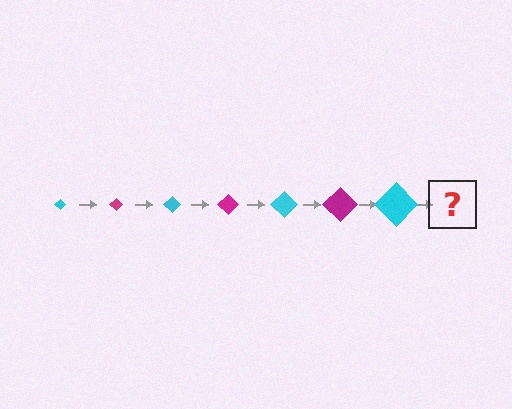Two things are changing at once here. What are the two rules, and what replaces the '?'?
The two rules are that the diamond grows larger each step and the color cycles through cyan and magenta. The '?' should be a magenta diamond, larger than the previous one.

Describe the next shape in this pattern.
It should be a magenta diamond, larger than the previous one.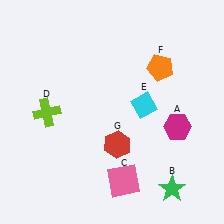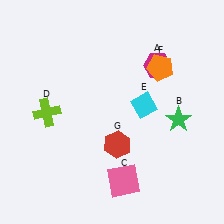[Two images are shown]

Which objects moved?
The objects that moved are: the magenta hexagon (A), the green star (B).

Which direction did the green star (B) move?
The green star (B) moved up.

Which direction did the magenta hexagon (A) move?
The magenta hexagon (A) moved up.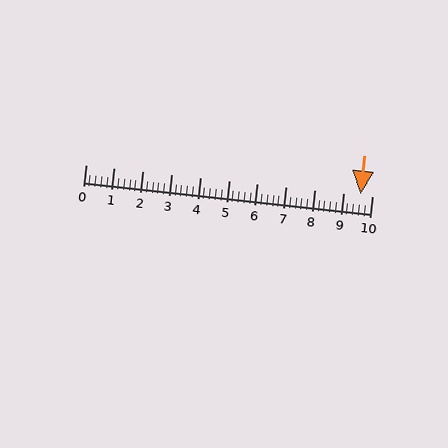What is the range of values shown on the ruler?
The ruler shows values from 0 to 10.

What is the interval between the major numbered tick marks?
The major tick marks are spaced 1 units apart.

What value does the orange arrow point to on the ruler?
The orange arrow points to approximately 9.6.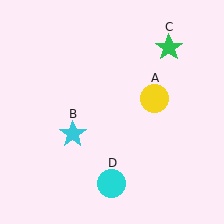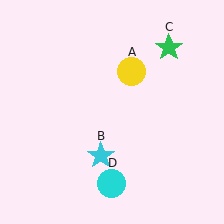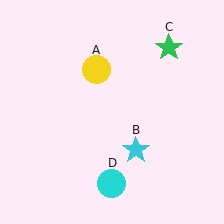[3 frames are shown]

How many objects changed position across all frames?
2 objects changed position: yellow circle (object A), cyan star (object B).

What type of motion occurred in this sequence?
The yellow circle (object A), cyan star (object B) rotated counterclockwise around the center of the scene.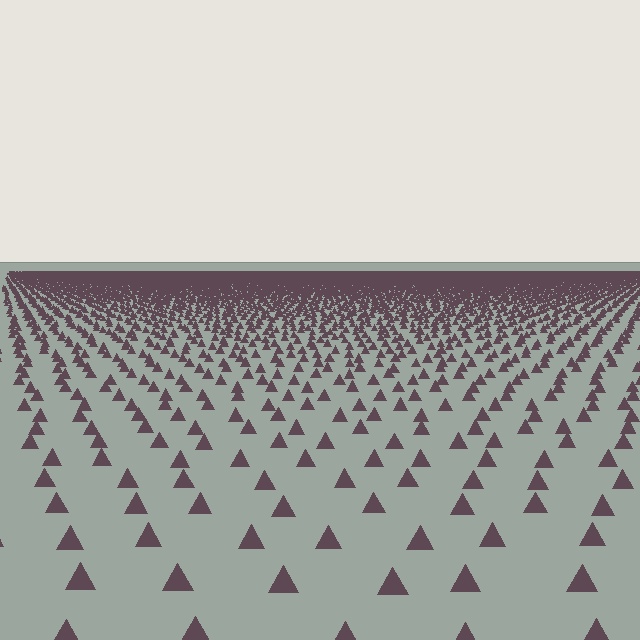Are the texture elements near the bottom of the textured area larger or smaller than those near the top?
Larger. Near the bottom, elements are closer to the viewer and appear at a bigger on-screen size.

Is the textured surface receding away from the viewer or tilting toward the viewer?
The surface is receding away from the viewer. Texture elements get smaller and denser toward the top.